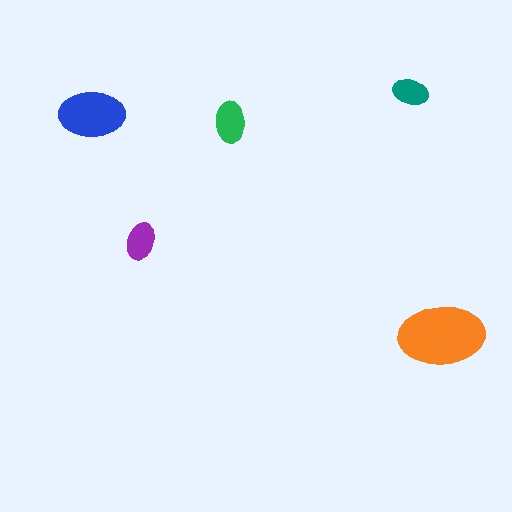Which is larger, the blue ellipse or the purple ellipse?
The blue one.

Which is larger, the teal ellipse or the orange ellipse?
The orange one.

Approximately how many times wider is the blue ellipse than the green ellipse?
About 1.5 times wider.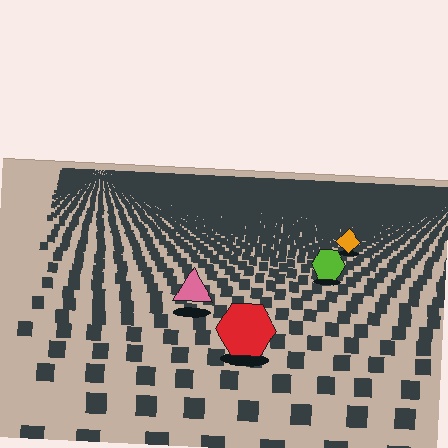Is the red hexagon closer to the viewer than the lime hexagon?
Yes. The red hexagon is closer — you can tell from the texture gradient: the ground texture is coarser near it.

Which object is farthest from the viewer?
The orange diamond is farthest from the viewer. It appears smaller and the ground texture around it is denser.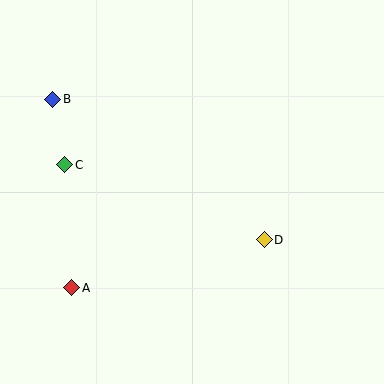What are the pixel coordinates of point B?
Point B is at (53, 99).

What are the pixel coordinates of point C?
Point C is at (65, 165).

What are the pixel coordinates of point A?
Point A is at (72, 288).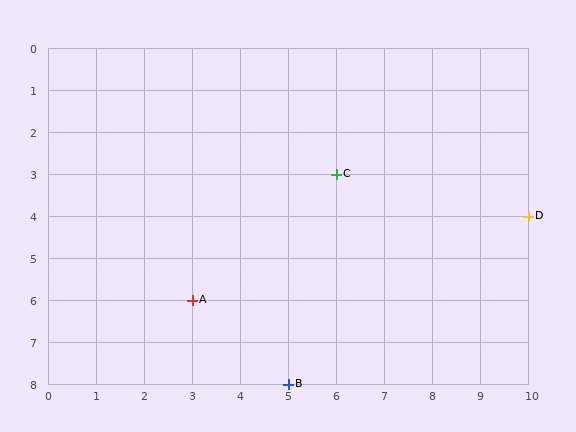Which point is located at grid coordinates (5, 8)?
Point B is at (5, 8).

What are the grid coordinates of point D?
Point D is at grid coordinates (10, 4).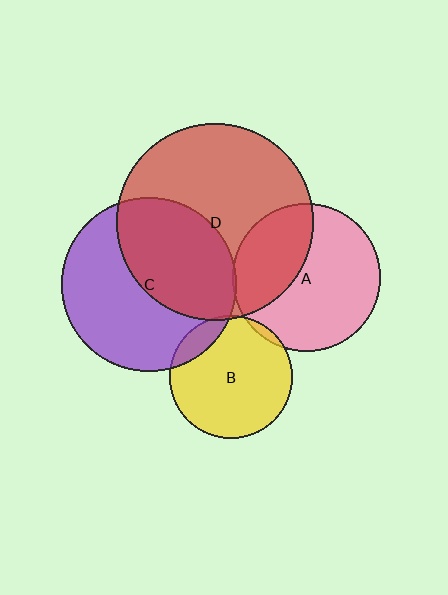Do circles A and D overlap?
Yes.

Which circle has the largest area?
Circle D (red).